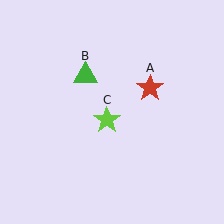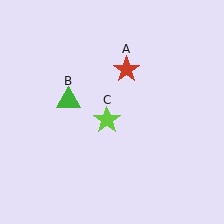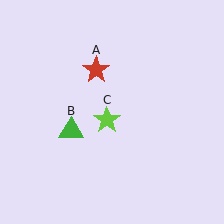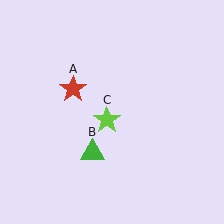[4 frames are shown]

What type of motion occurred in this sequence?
The red star (object A), green triangle (object B) rotated counterclockwise around the center of the scene.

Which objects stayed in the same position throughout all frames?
Lime star (object C) remained stationary.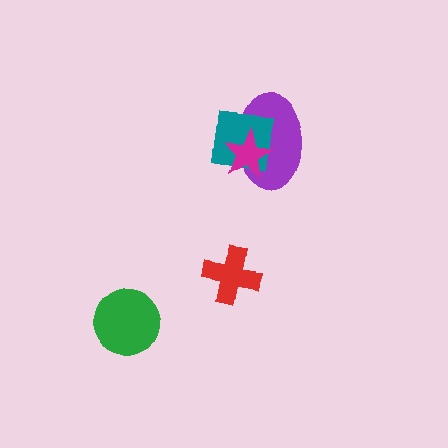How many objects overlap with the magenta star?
2 objects overlap with the magenta star.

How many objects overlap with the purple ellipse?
2 objects overlap with the purple ellipse.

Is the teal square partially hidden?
Yes, it is partially covered by another shape.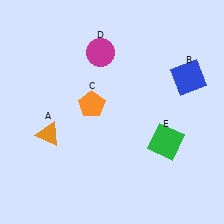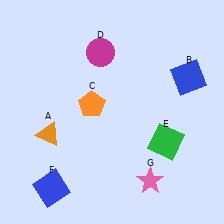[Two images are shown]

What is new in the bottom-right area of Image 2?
A pink star (G) was added in the bottom-right area of Image 2.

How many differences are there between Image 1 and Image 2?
There are 2 differences between the two images.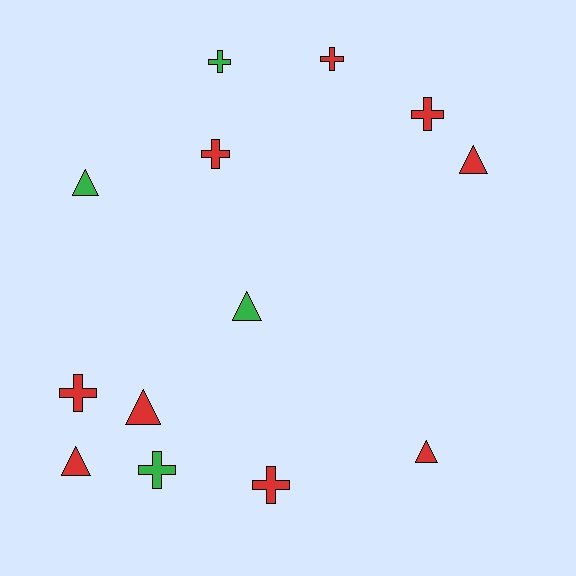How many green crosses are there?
There are 2 green crosses.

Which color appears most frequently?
Red, with 9 objects.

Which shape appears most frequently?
Cross, with 7 objects.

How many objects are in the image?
There are 13 objects.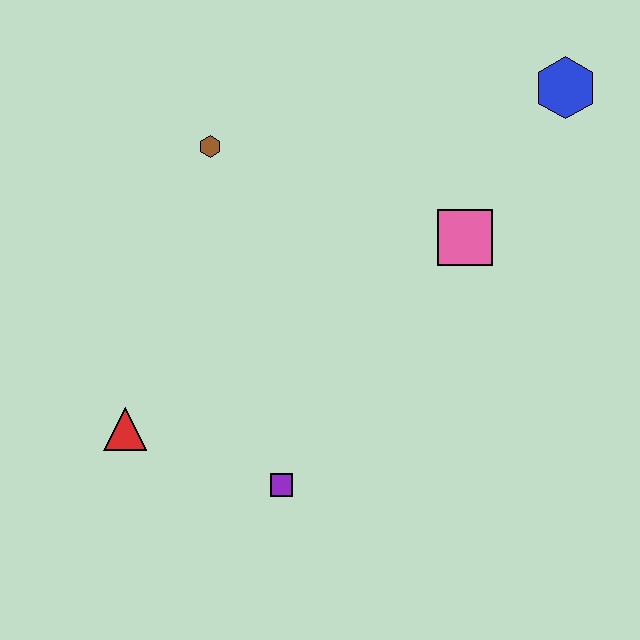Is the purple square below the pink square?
Yes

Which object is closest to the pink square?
The blue hexagon is closest to the pink square.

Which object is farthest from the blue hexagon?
The red triangle is farthest from the blue hexagon.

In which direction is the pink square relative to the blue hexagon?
The pink square is below the blue hexagon.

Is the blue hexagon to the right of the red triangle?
Yes